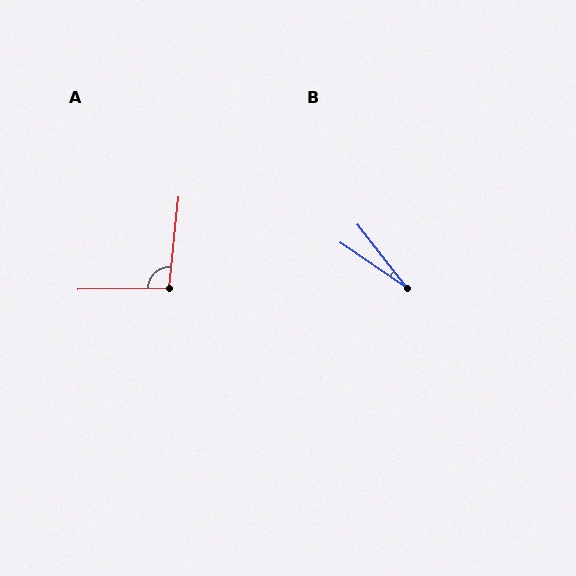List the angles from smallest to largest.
B (18°), A (97°).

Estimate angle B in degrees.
Approximately 18 degrees.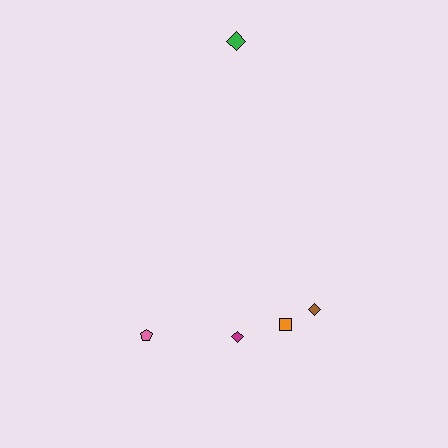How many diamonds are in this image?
There are 3 diamonds.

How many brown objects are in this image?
There is 1 brown object.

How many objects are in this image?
There are 5 objects.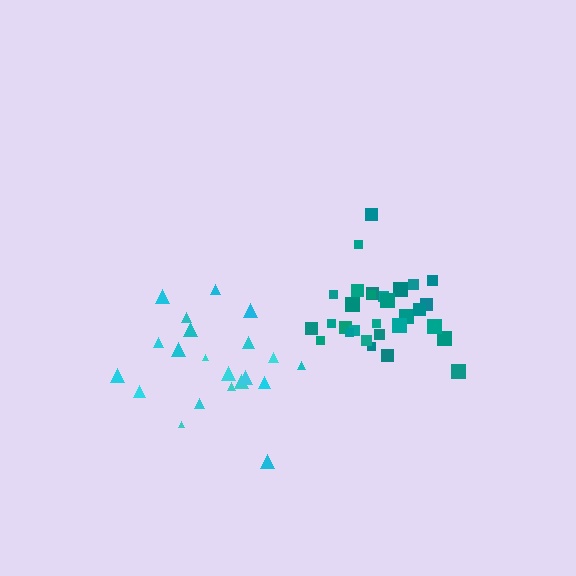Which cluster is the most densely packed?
Teal.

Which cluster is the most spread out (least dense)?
Cyan.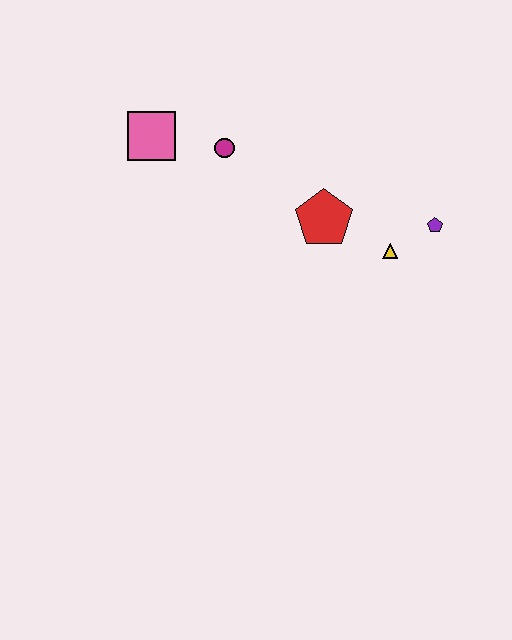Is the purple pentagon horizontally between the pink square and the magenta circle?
No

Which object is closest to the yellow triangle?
The purple pentagon is closest to the yellow triangle.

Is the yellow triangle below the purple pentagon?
Yes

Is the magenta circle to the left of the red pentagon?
Yes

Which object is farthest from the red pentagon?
The pink square is farthest from the red pentagon.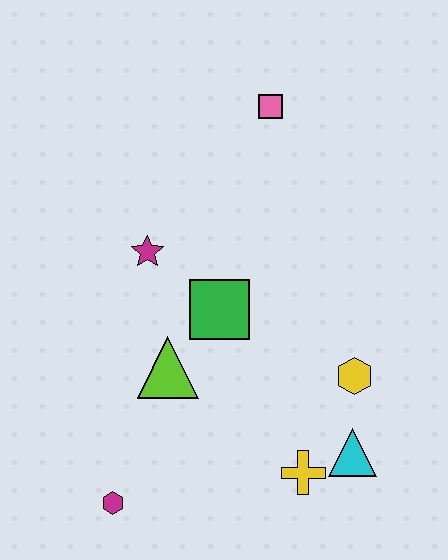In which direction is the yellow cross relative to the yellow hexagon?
The yellow cross is below the yellow hexagon.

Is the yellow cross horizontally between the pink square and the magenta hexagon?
No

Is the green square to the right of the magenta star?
Yes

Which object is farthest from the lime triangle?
The pink square is farthest from the lime triangle.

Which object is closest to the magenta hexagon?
The lime triangle is closest to the magenta hexagon.